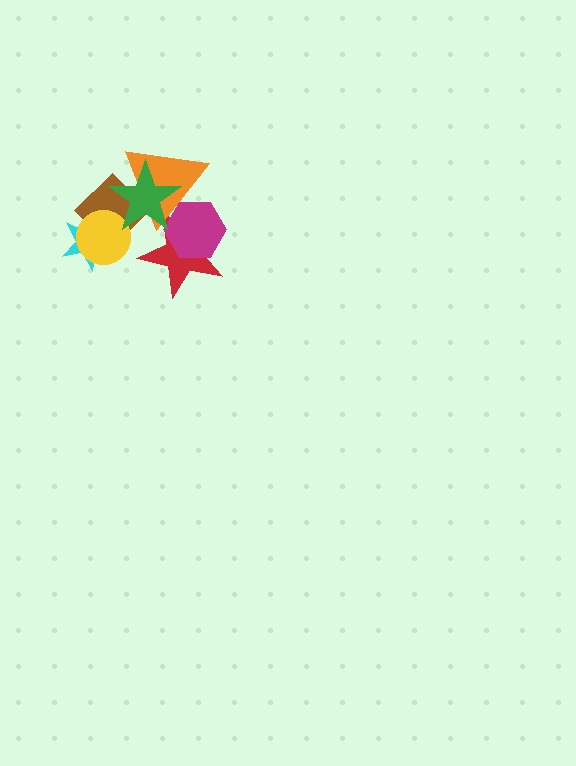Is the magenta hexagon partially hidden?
Yes, it is partially covered by another shape.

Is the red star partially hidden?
Yes, it is partially covered by another shape.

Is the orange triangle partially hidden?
Yes, it is partially covered by another shape.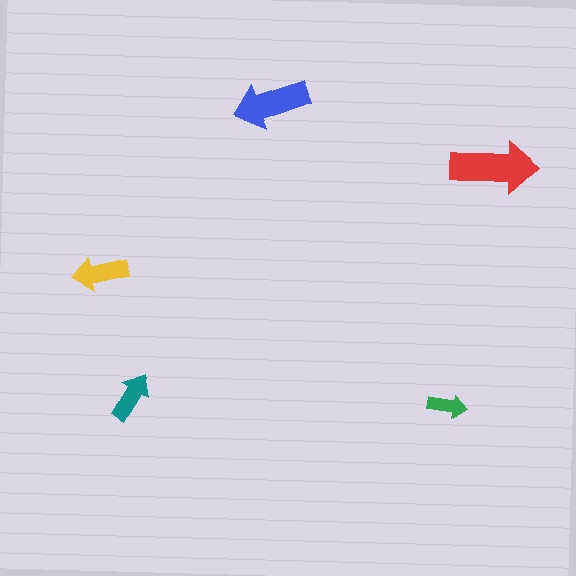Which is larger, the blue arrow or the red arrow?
The red one.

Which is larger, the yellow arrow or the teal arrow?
The yellow one.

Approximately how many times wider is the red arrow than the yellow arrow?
About 1.5 times wider.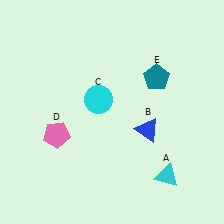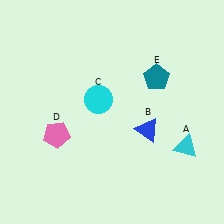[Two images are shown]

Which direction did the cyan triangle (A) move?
The cyan triangle (A) moved up.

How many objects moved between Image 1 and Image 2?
1 object moved between the two images.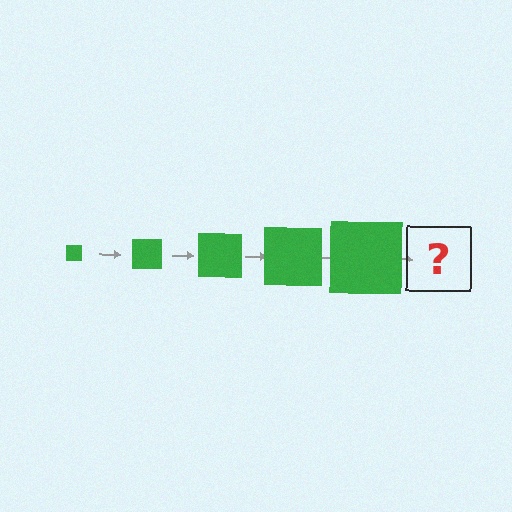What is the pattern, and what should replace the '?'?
The pattern is that the square gets progressively larger each step. The '?' should be a green square, larger than the previous one.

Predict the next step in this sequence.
The next step is a green square, larger than the previous one.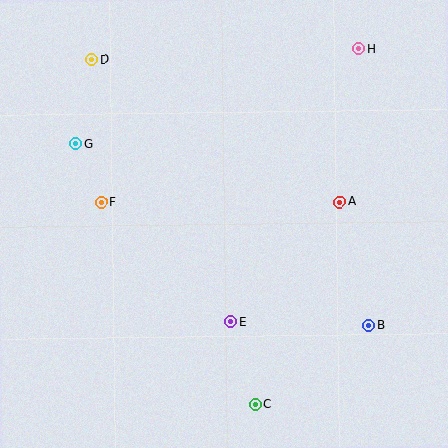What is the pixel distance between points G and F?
The distance between G and F is 64 pixels.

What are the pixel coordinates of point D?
Point D is at (92, 59).